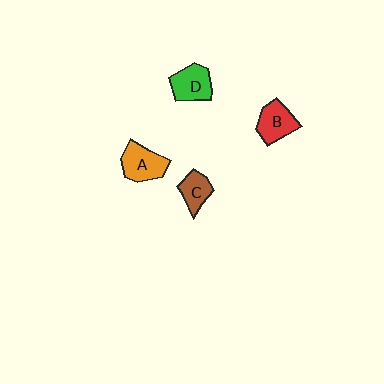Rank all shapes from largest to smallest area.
From largest to smallest: A (orange), D (green), B (red), C (brown).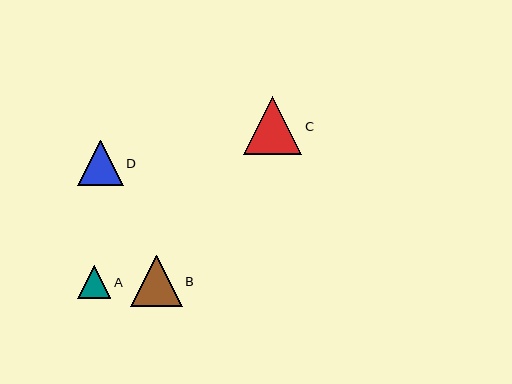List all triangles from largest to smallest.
From largest to smallest: C, B, D, A.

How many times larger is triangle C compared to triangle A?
Triangle C is approximately 1.7 times the size of triangle A.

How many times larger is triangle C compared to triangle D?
Triangle C is approximately 1.3 times the size of triangle D.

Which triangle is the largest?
Triangle C is the largest with a size of approximately 58 pixels.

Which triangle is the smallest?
Triangle A is the smallest with a size of approximately 34 pixels.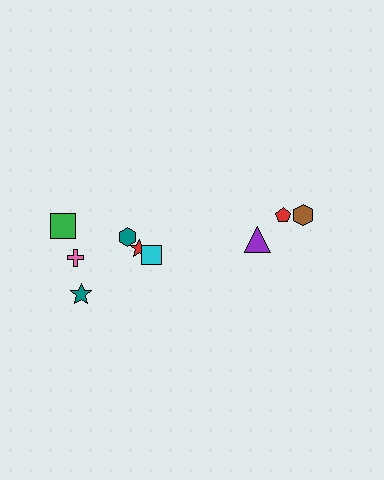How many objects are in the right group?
There are 3 objects.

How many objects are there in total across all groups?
There are 9 objects.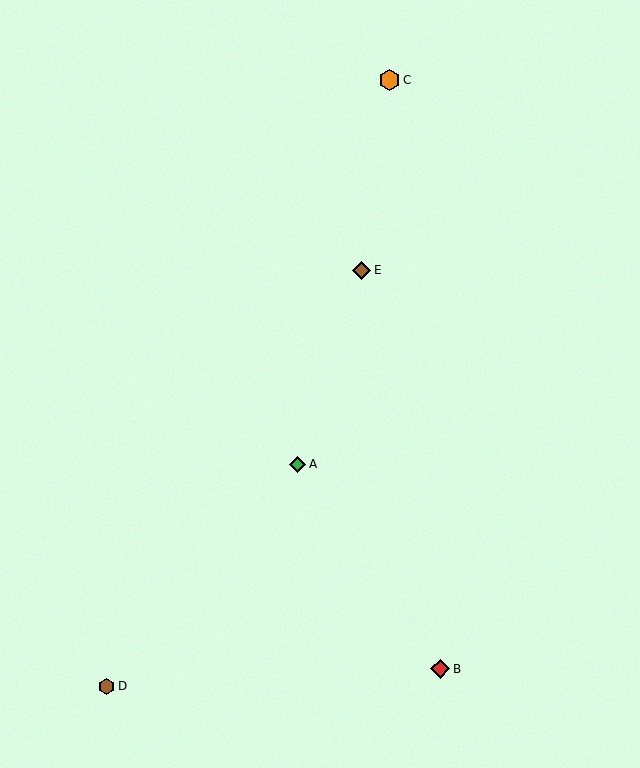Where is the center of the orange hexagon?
The center of the orange hexagon is at (389, 80).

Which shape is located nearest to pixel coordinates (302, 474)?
The green diamond (labeled A) at (298, 464) is nearest to that location.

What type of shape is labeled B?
Shape B is a red diamond.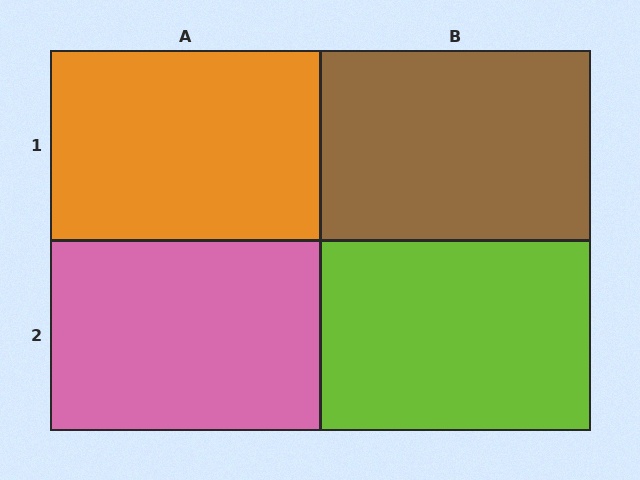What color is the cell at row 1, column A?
Orange.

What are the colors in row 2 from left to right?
Pink, lime.